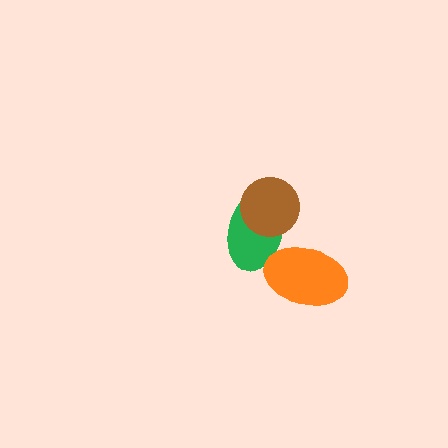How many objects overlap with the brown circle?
1 object overlaps with the brown circle.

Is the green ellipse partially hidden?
Yes, it is partially covered by another shape.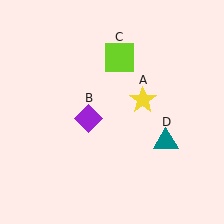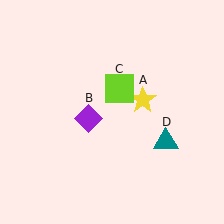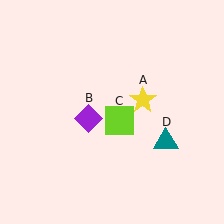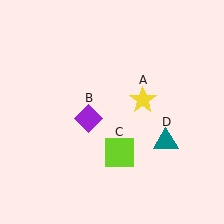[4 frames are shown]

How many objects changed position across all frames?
1 object changed position: lime square (object C).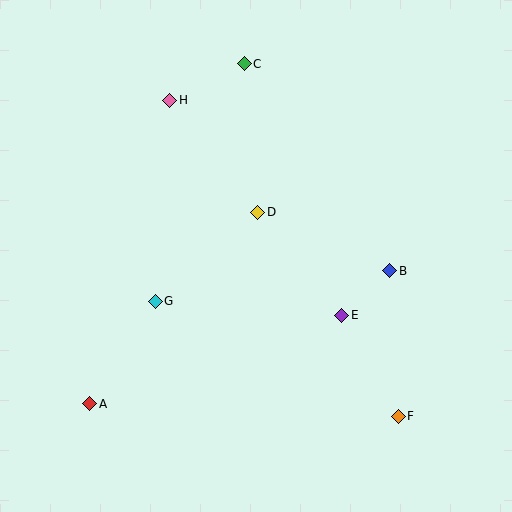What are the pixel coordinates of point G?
Point G is at (155, 301).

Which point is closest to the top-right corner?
Point C is closest to the top-right corner.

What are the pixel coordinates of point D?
Point D is at (258, 212).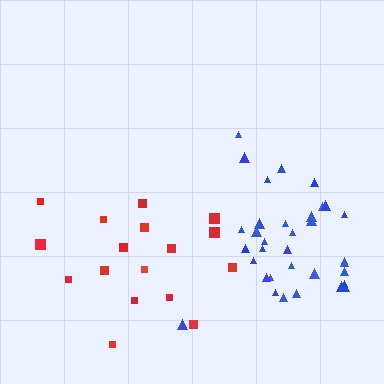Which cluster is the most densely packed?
Blue.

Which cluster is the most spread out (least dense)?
Red.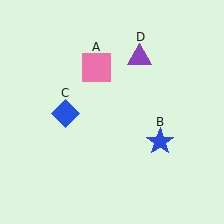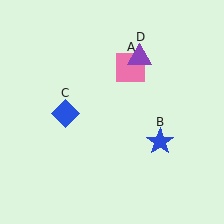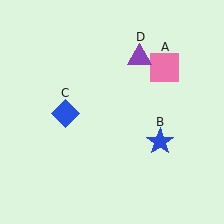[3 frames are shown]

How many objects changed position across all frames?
1 object changed position: pink square (object A).